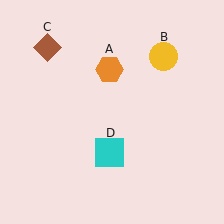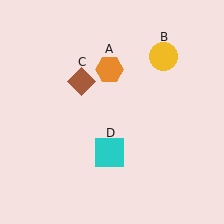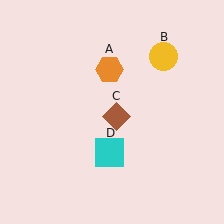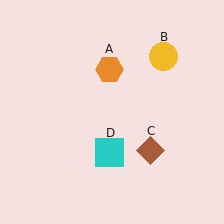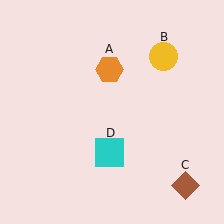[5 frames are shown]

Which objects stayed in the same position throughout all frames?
Orange hexagon (object A) and yellow circle (object B) and cyan square (object D) remained stationary.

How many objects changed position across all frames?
1 object changed position: brown diamond (object C).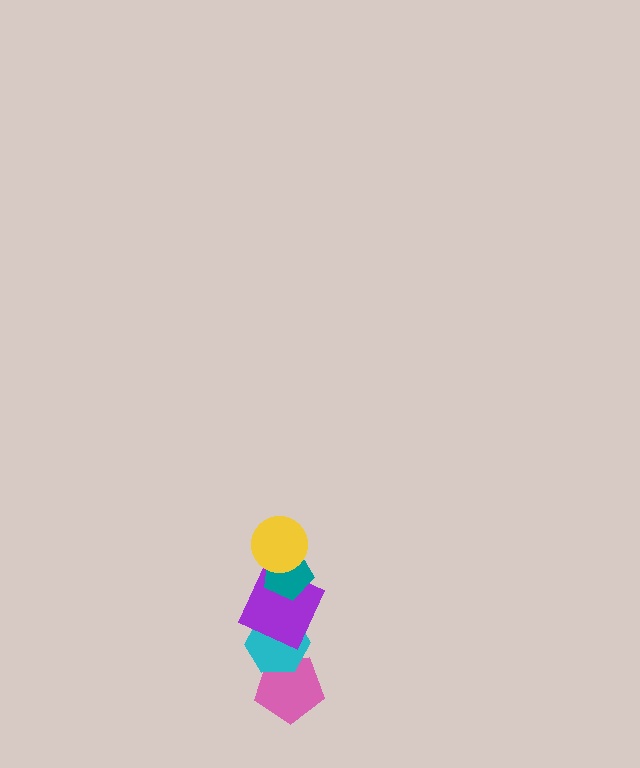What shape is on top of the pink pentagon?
The cyan hexagon is on top of the pink pentagon.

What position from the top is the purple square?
The purple square is 3rd from the top.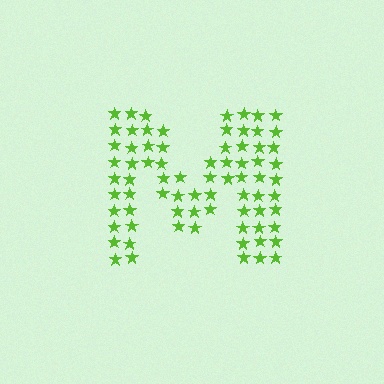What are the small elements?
The small elements are stars.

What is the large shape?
The large shape is the letter M.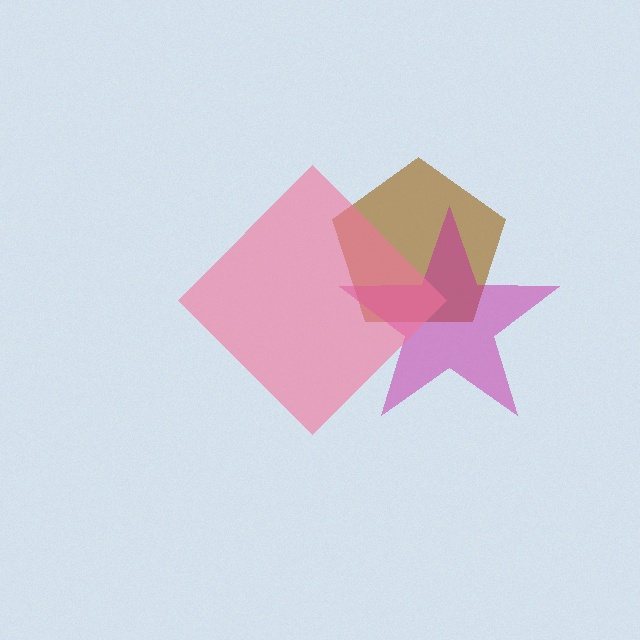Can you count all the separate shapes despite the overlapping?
Yes, there are 3 separate shapes.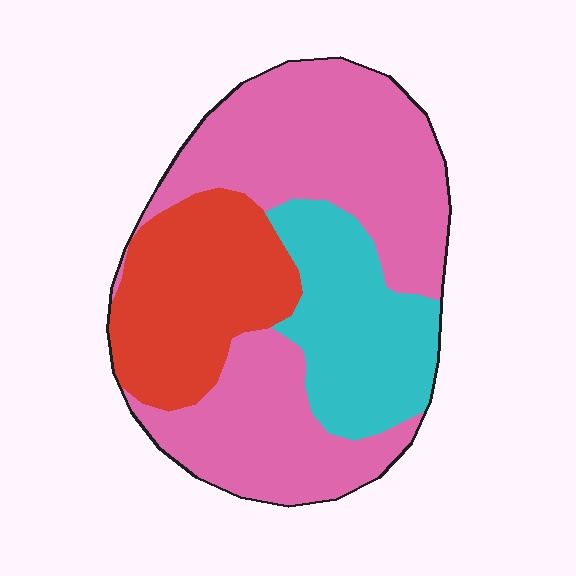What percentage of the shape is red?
Red covers roughly 25% of the shape.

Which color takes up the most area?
Pink, at roughly 55%.